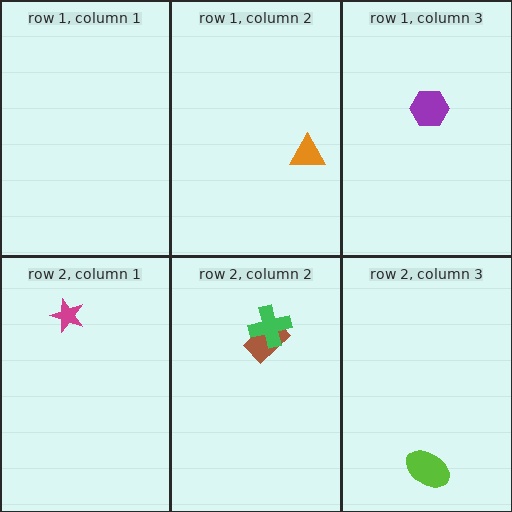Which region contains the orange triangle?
The row 1, column 2 region.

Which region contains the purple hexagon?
The row 1, column 3 region.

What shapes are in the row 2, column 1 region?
The magenta star.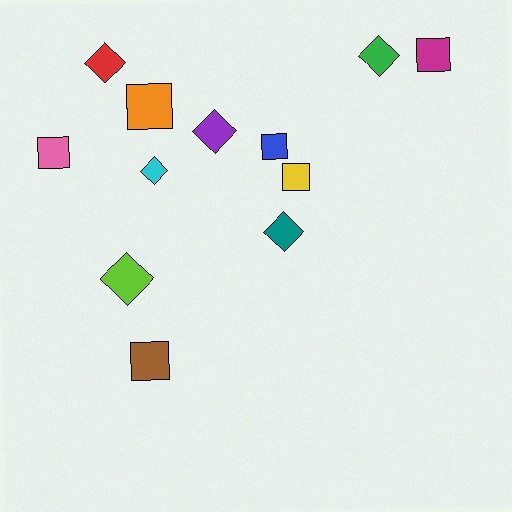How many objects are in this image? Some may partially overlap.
There are 12 objects.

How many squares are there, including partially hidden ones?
There are 6 squares.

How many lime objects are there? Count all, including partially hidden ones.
There is 1 lime object.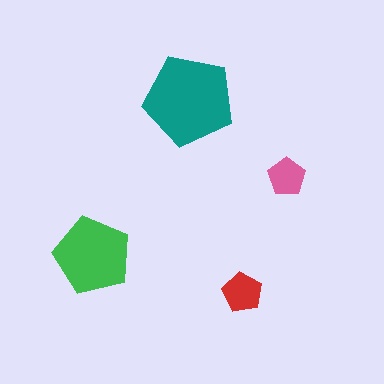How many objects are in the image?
There are 4 objects in the image.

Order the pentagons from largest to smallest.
the teal one, the green one, the red one, the pink one.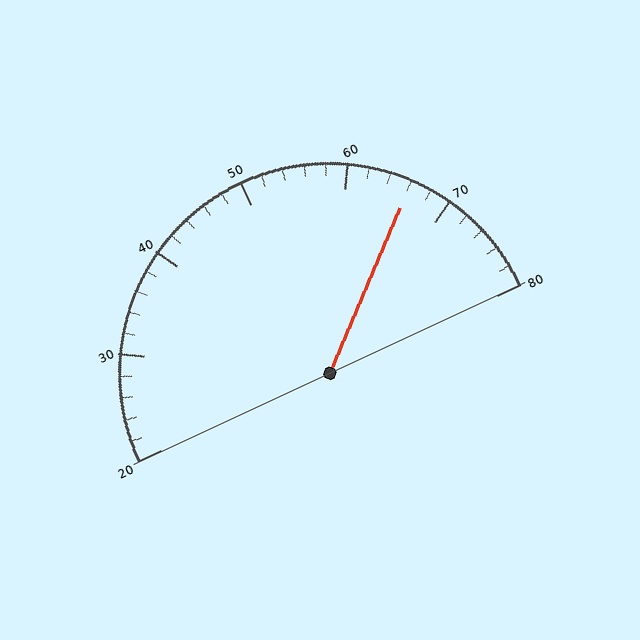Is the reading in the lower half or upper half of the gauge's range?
The reading is in the upper half of the range (20 to 80).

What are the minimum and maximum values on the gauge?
The gauge ranges from 20 to 80.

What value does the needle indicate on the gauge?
The needle indicates approximately 66.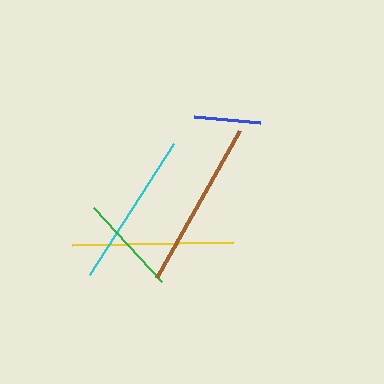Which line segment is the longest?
The brown line is the longest at approximately 168 pixels.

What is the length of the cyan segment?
The cyan segment is approximately 156 pixels long.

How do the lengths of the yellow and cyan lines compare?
The yellow and cyan lines are approximately the same length.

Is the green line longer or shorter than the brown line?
The brown line is longer than the green line.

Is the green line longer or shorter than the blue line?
The green line is longer than the blue line.